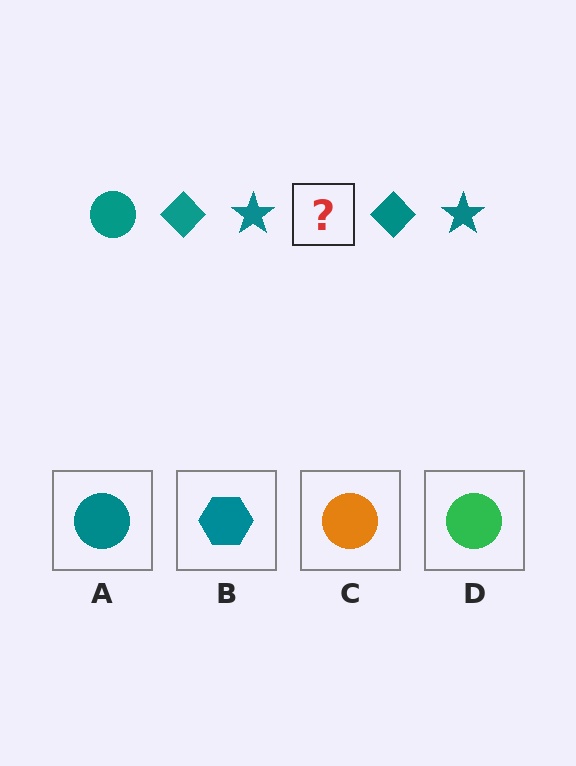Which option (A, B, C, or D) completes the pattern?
A.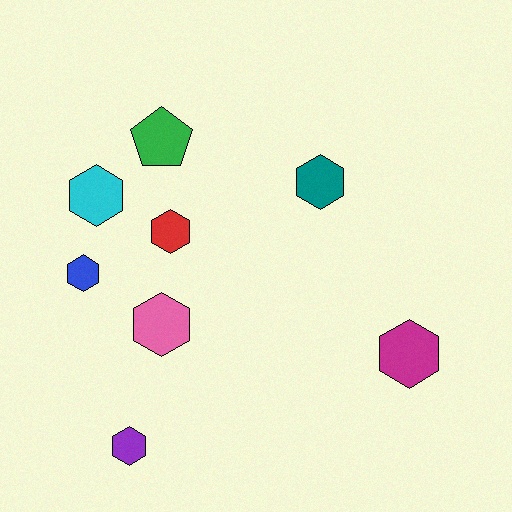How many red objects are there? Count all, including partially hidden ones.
There is 1 red object.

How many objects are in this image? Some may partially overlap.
There are 8 objects.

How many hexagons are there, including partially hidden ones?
There are 7 hexagons.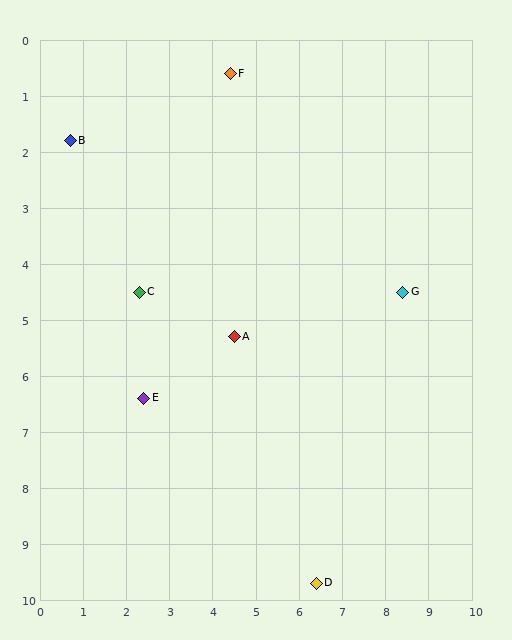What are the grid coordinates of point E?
Point E is at approximately (2.4, 6.4).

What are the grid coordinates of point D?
Point D is at approximately (6.4, 9.7).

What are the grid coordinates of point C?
Point C is at approximately (2.3, 4.5).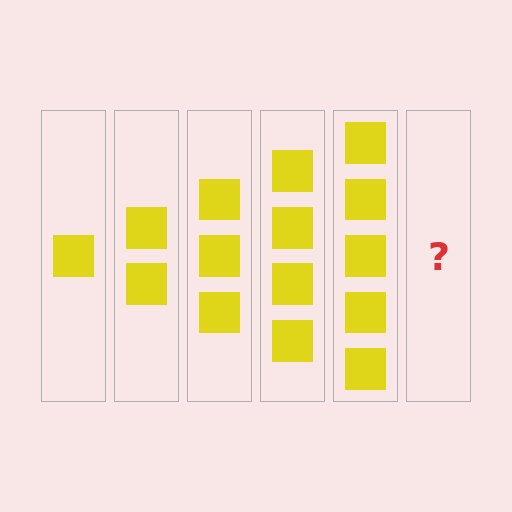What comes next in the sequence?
The next element should be 6 squares.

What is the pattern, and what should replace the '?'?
The pattern is that each step adds one more square. The '?' should be 6 squares.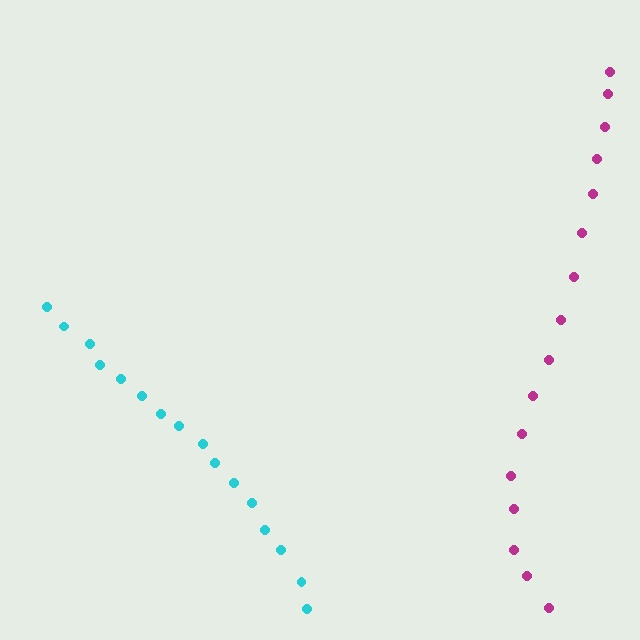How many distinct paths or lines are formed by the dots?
There are 2 distinct paths.